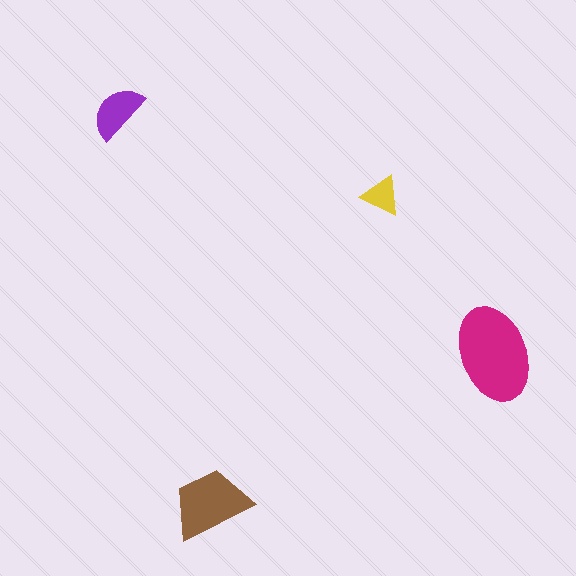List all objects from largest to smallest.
The magenta ellipse, the brown trapezoid, the purple semicircle, the yellow triangle.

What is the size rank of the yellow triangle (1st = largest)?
4th.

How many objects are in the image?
There are 4 objects in the image.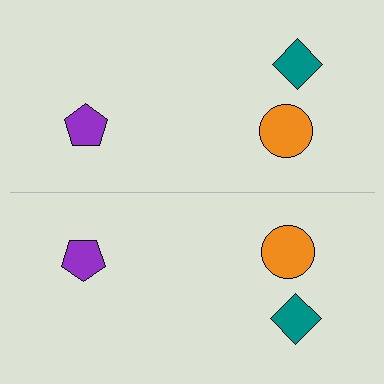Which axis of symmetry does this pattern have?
The pattern has a horizontal axis of symmetry running through the center of the image.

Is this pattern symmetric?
Yes, this pattern has bilateral (reflection) symmetry.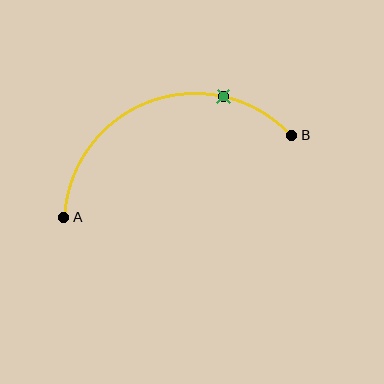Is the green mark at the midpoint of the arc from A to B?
No. The green mark lies on the arc but is closer to endpoint B. The arc midpoint would be at the point on the curve equidistant along the arc from both A and B.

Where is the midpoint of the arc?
The arc midpoint is the point on the curve farthest from the straight line joining A and B. It sits above that line.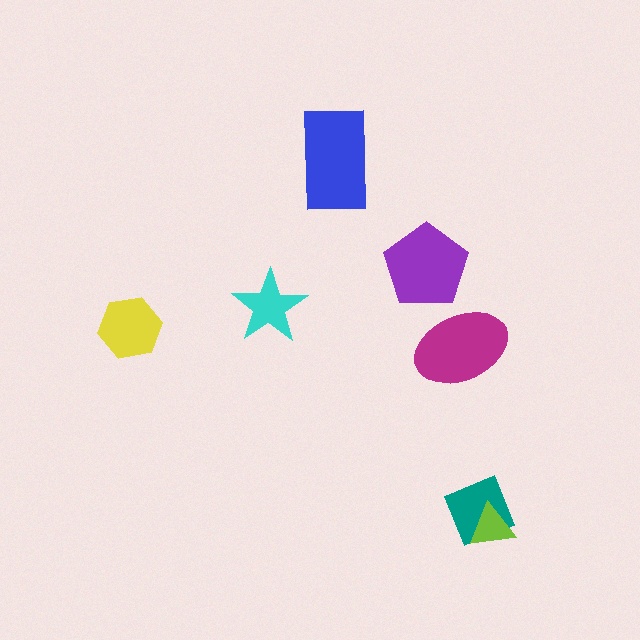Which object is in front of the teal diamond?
The lime triangle is in front of the teal diamond.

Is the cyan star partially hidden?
No, no other shape covers it.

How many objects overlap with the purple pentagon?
0 objects overlap with the purple pentagon.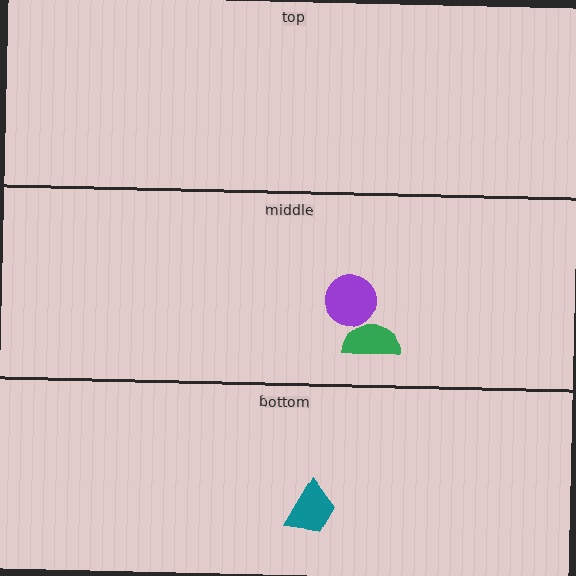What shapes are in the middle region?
The purple circle, the green semicircle.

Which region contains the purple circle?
The middle region.